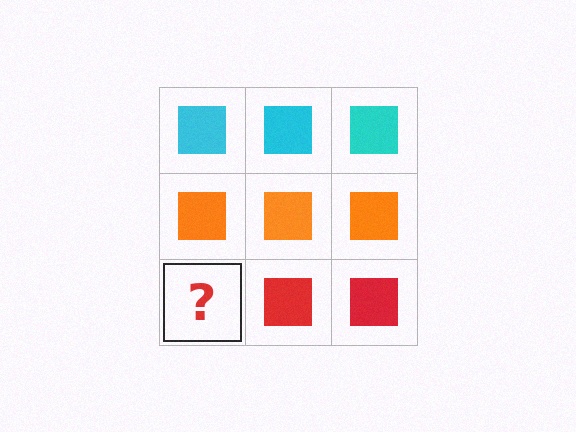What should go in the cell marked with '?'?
The missing cell should contain a red square.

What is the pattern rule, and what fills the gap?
The rule is that each row has a consistent color. The gap should be filled with a red square.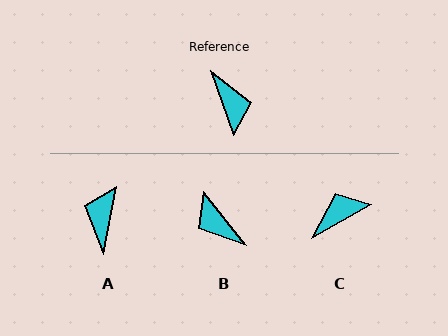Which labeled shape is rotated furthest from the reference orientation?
B, about 161 degrees away.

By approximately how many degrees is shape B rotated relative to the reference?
Approximately 161 degrees clockwise.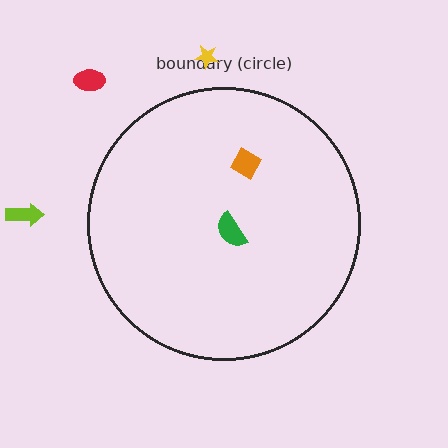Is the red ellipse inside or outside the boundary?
Outside.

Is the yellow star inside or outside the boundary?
Outside.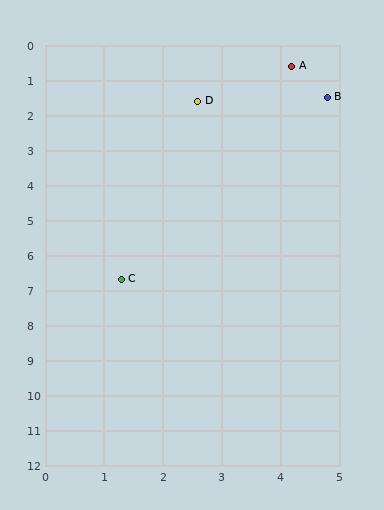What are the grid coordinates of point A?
Point A is at approximately (4.2, 0.6).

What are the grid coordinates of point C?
Point C is at approximately (1.3, 6.7).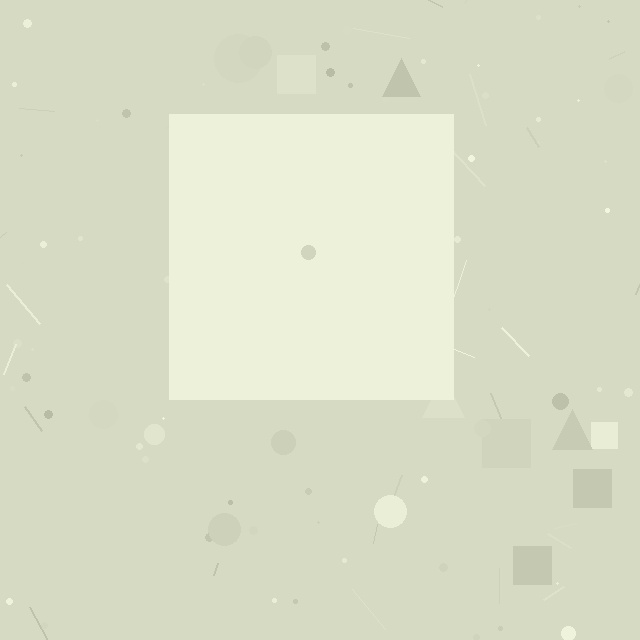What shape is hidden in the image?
A square is hidden in the image.